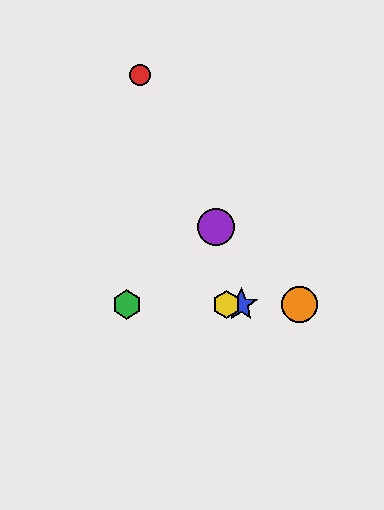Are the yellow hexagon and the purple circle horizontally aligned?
No, the yellow hexagon is at y≈305 and the purple circle is at y≈227.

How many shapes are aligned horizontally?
4 shapes (the blue star, the green hexagon, the yellow hexagon, the orange circle) are aligned horizontally.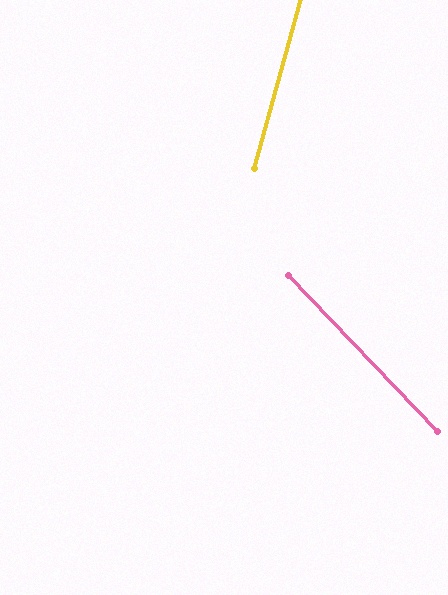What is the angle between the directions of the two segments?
Approximately 59 degrees.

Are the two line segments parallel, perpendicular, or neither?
Neither parallel nor perpendicular — they differ by about 59°.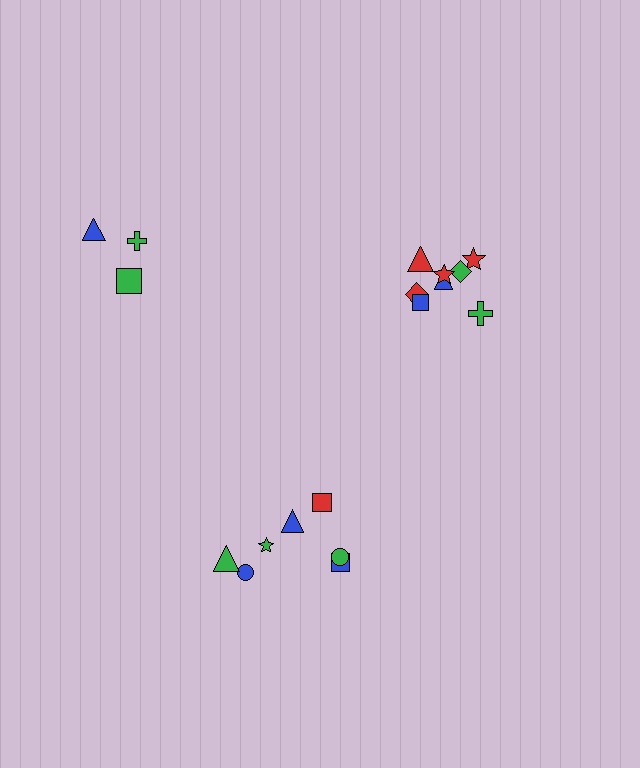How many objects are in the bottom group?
There are 7 objects.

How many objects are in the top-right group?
There are 8 objects.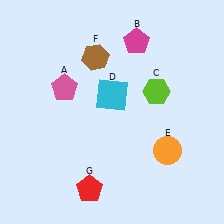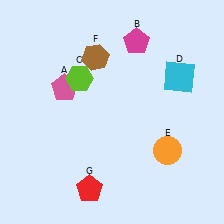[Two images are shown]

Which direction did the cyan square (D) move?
The cyan square (D) moved right.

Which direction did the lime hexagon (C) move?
The lime hexagon (C) moved left.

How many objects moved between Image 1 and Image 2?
2 objects moved between the two images.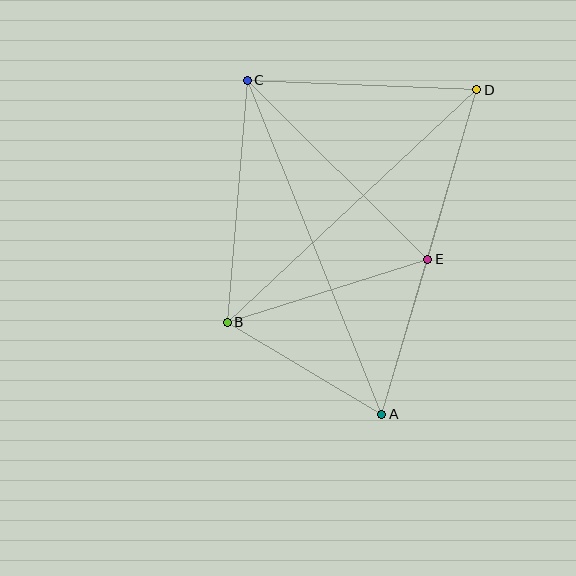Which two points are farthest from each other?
Points A and C are farthest from each other.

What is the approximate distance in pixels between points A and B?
The distance between A and B is approximately 179 pixels.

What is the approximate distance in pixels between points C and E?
The distance between C and E is approximately 254 pixels.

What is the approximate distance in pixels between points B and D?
The distance between B and D is approximately 341 pixels.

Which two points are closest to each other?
Points A and E are closest to each other.